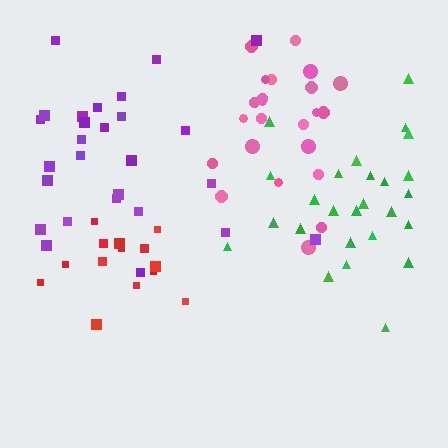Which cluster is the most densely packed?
Red.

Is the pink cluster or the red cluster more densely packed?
Red.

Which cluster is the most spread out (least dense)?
Purple.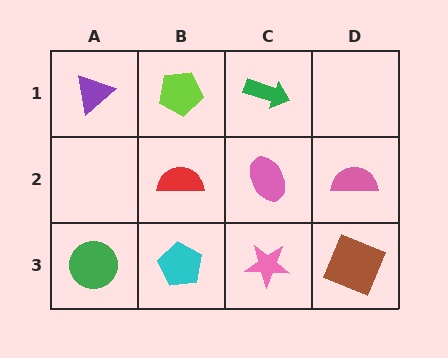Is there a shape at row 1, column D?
No, that cell is empty.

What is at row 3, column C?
A pink star.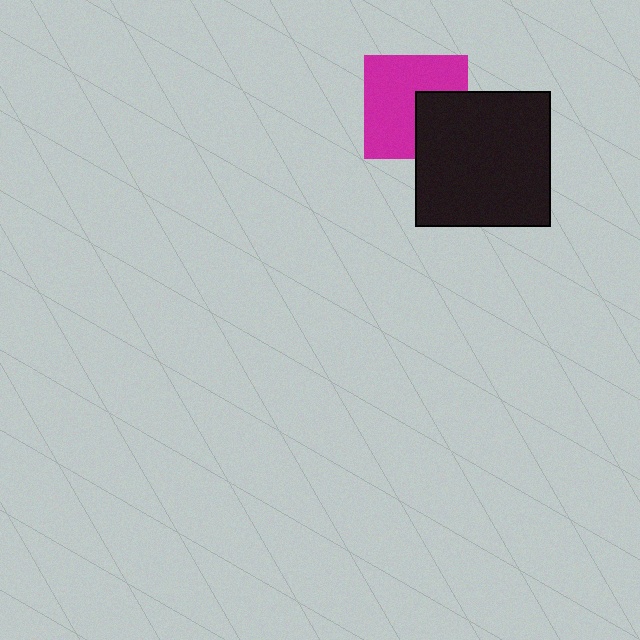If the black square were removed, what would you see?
You would see the complete magenta square.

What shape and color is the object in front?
The object in front is a black square.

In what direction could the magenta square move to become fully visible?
The magenta square could move toward the upper-left. That would shift it out from behind the black square entirely.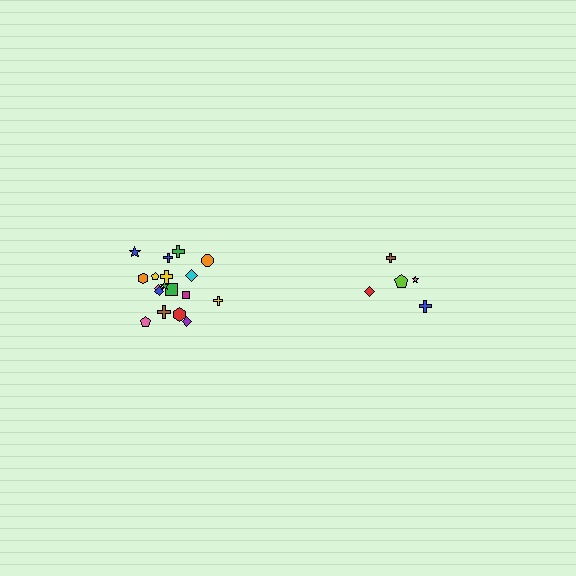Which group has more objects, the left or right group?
The left group.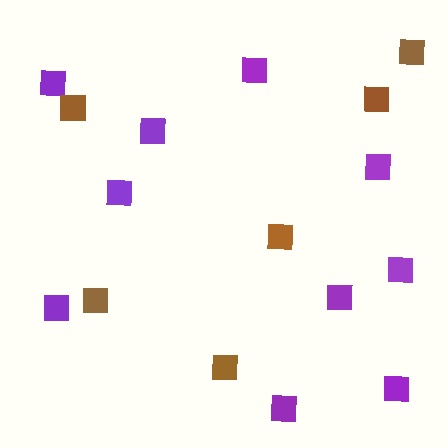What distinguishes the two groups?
There are 2 groups: one group of purple squares (10) and one group of brown squares (6).